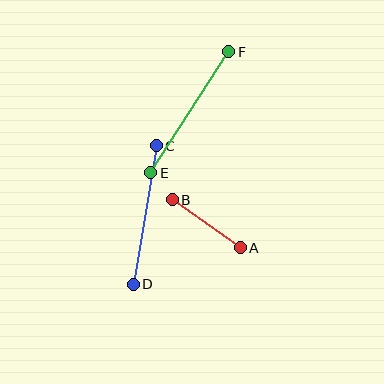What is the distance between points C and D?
The distance is approximately 140 pixels.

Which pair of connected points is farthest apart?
Points E and F are farthest apart.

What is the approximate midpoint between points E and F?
The midpoint is at approximately (190, 112) pixels.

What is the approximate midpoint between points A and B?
The midpoint is at approximately (206, 224) pixels.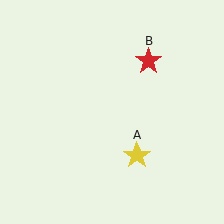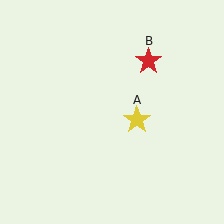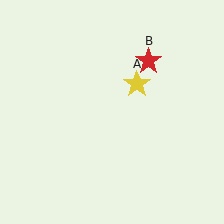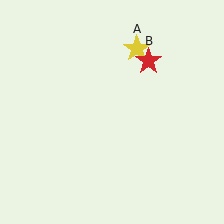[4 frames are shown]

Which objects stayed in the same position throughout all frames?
Red star (object B) remained stationary.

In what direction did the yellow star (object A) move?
The yellow star (object A) moved up.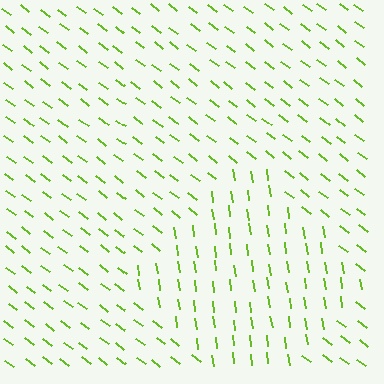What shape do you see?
I see a diamond.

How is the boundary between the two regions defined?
The boundary is defined purely by a change in line orientation (approximately 45 degrees difference). All lines are the same color and thickness.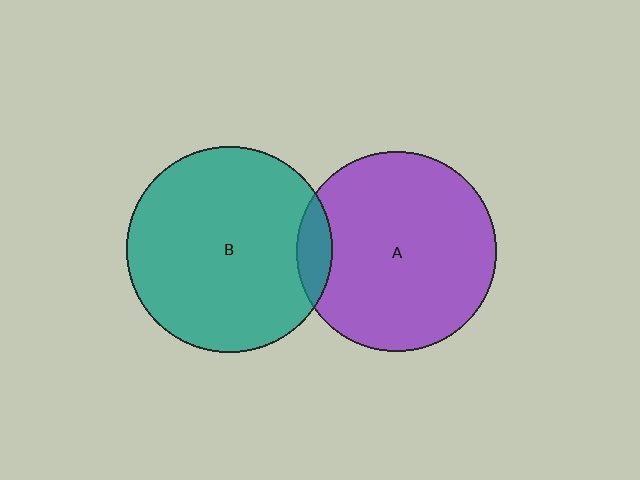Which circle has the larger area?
Circle B (teal).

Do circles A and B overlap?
Yes.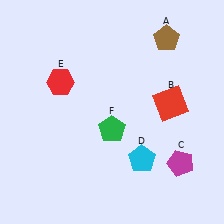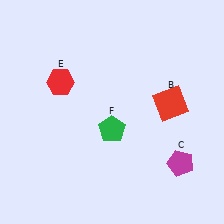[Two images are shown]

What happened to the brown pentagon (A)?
The brown pentagon (A) was removed in Image 2. It was in the top-right area of Image 1.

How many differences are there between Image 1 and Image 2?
There are 2 differences between the two images.